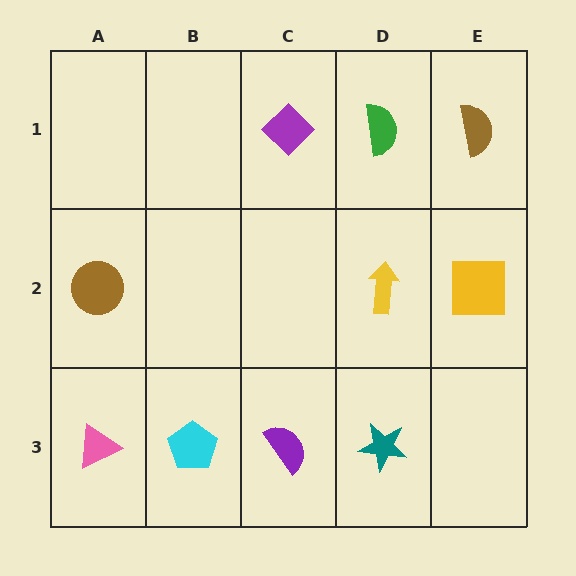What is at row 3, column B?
A cyan pentagon.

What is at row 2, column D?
A yellow arrow.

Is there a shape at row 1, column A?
No, that cell is empty.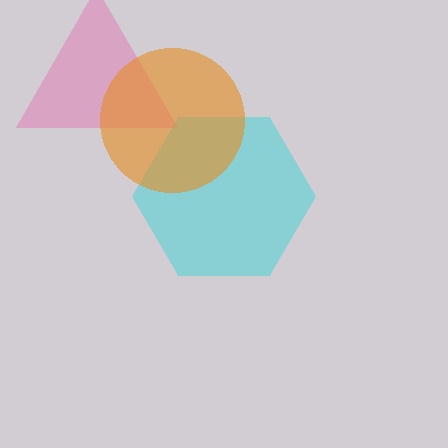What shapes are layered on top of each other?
The layered shapes are: a pink triangle, a cyan hexagon, an orange circle.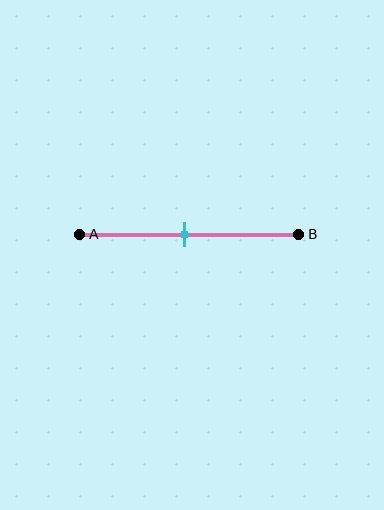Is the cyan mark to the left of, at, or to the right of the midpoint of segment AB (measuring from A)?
The cyan mark is approximately at the midpoint of segment AB.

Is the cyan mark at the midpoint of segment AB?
Yes, the mark is approximately at the midpoint.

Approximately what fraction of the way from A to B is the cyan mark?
The cyan mark is approximately 50% of the way from A to B.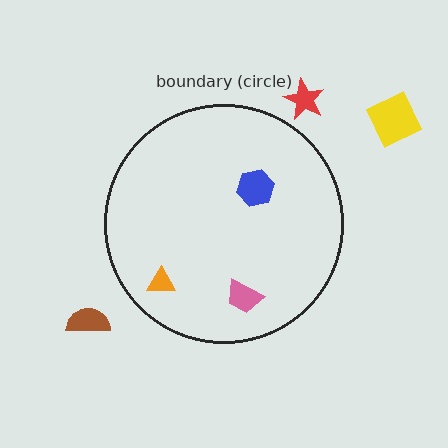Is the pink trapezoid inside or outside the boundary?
Inside.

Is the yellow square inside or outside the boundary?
Outside.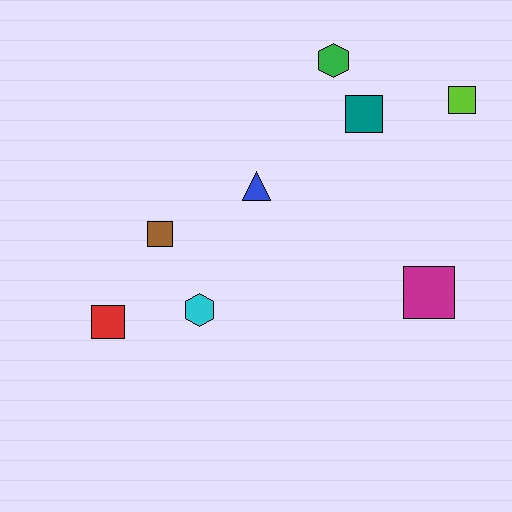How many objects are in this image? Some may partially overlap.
There are 8 objects.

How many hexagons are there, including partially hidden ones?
There are 2 hexagons.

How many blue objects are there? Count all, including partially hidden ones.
There is 1 blue object.